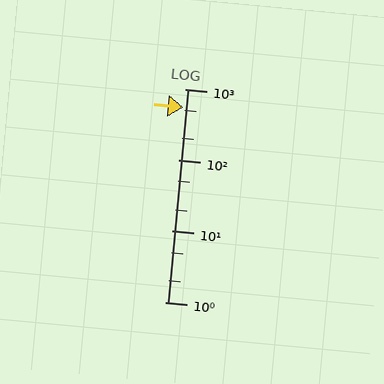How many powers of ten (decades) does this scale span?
The scale spans 3 decades, from 1 to 1000.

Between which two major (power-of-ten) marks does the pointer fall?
The pointer is between 100 and 1000.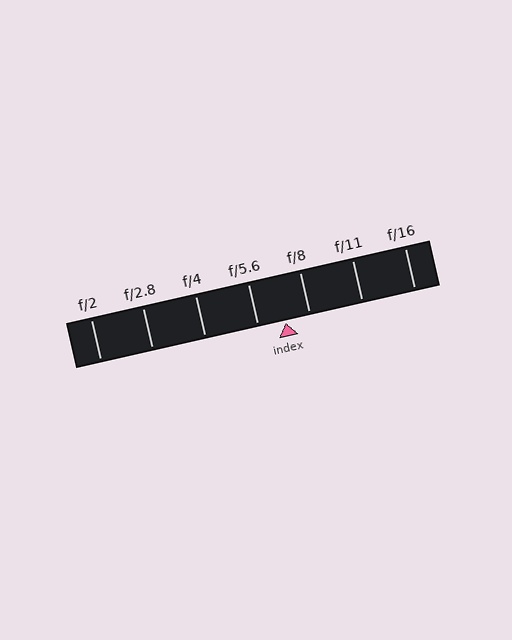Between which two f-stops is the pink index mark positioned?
The index mark is between f/5.6 and f/8.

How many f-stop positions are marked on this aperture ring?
There are 7 f-stop positions marked.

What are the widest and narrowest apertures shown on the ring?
The widest aperture shown is f/2 and the narrowest is f/16.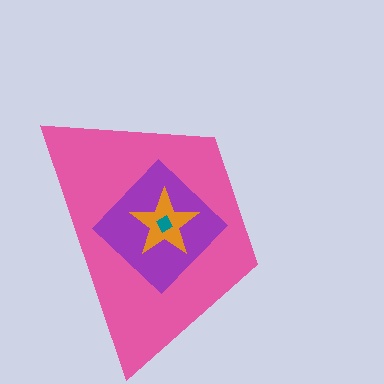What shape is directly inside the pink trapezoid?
The purple diamond.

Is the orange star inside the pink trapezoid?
Yes.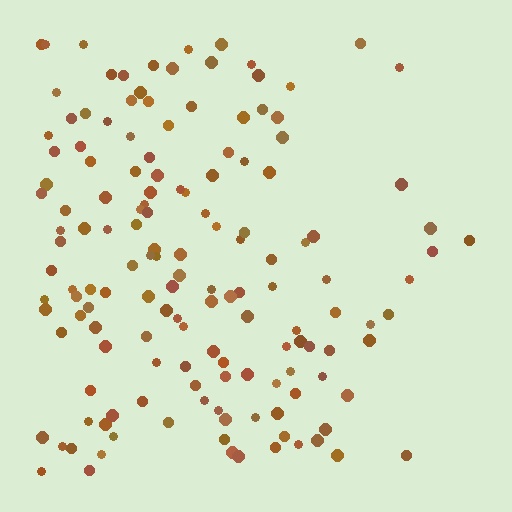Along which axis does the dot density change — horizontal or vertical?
Horizontal.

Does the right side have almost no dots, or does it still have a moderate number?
Still a moderate number, just noticeably fewer than the left.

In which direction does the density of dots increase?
From right to left, with the left side densest.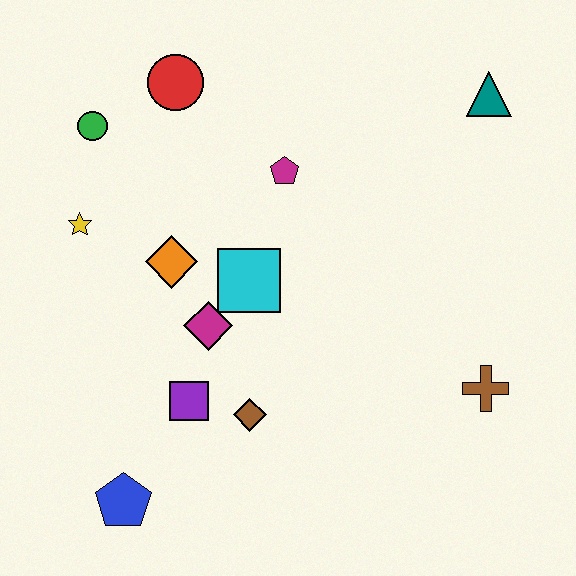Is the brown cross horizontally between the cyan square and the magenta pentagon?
No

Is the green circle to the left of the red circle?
Yes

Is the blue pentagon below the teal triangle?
Yes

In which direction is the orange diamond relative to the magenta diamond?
The orange diamond is above the magenta diamond.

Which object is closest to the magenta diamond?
The cyan square is closest to the magenta diamond.